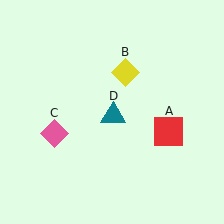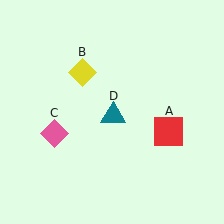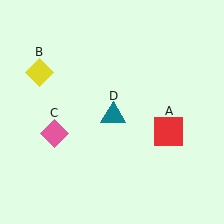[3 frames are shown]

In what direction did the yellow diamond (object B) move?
The yellow diamond (object B) moved left.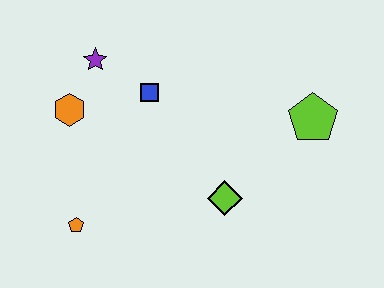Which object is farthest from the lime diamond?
The purple star is farthest from the lime diamond.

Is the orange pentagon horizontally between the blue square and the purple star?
No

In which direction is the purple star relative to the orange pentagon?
The purple star is above the orange pentagon.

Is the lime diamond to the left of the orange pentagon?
No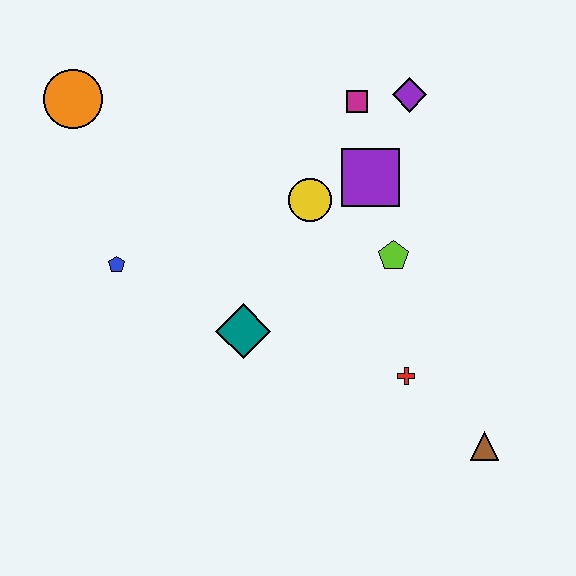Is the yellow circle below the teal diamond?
No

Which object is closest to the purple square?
The yellow circle is closest to the purple square.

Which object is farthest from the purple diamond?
The brown triangle is farthest from the purple diamond.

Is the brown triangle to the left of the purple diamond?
No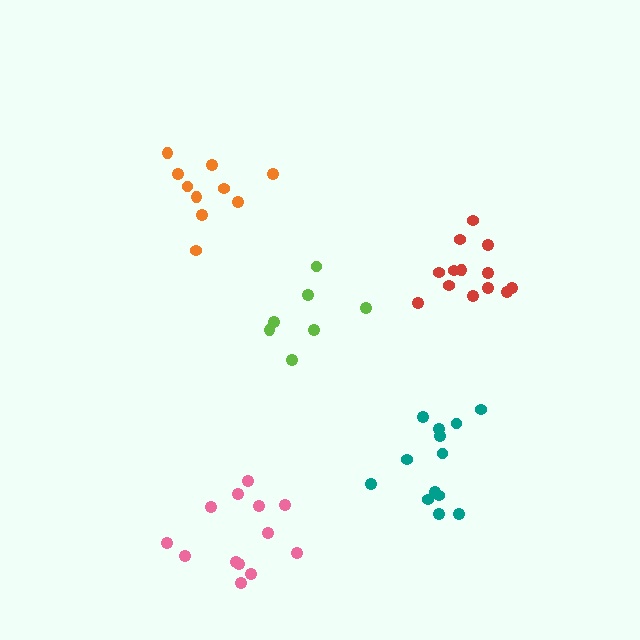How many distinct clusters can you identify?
There are 5 distinct clusters.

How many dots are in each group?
Group 1: 10 dots, Group 2: 13 dots, Group 3: 13 dots, Group 4: 13 dots, Group 5: 7 dots (56 total).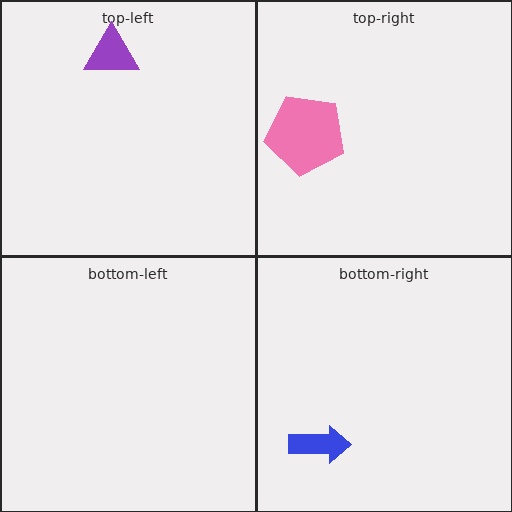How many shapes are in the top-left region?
1.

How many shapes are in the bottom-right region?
1.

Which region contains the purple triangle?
The top-left region.